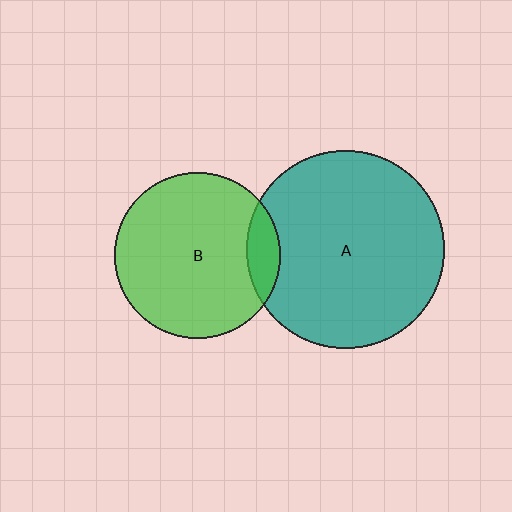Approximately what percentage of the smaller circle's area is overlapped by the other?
Approximately 10%.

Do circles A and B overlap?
Yes.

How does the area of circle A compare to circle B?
Approximately 1.4 times.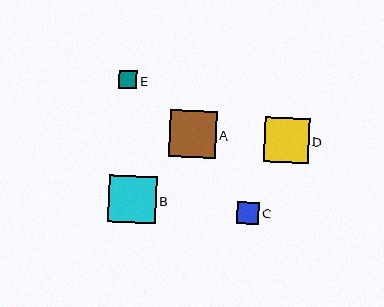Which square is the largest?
Square B is the largest with a size of approximately 47 pixels.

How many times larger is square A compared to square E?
Square A is approximately 2.6 times the size of square E.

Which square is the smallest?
Square E is the smallest with a size of approximately 18 pixels.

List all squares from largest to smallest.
From largest to smallest: B, A, D, C, E.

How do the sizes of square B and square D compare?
Square B and square D are approximately the same size.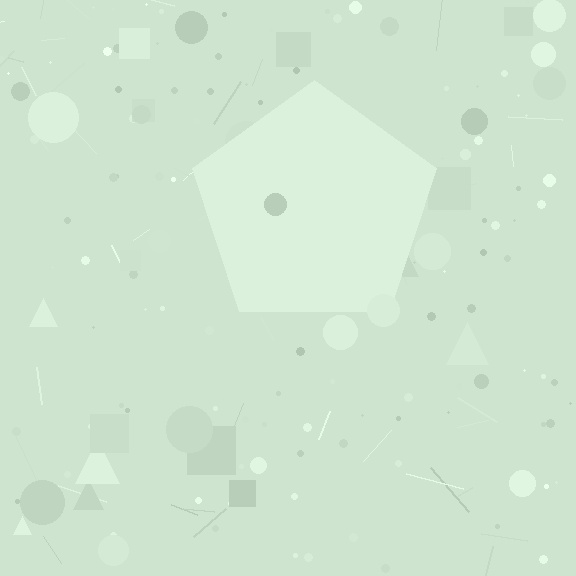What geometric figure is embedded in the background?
A pentagon is embedded in the background.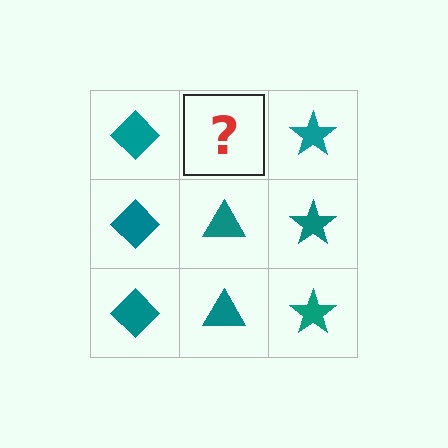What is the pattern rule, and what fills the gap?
The rule is that each column has a consistent shape. The gap should be filled with a teal triangle.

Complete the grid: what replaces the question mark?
The question mark should be replaced with a teal triangle.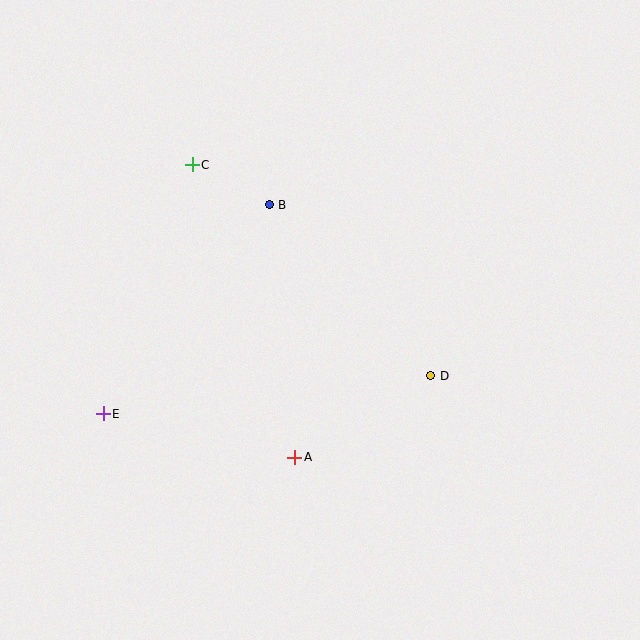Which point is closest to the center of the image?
Point D at (431, 376) is closest to the center.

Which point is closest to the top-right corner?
Point B is closest to the top-right corner.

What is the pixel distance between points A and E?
The distance between A and E is 197 pixels.